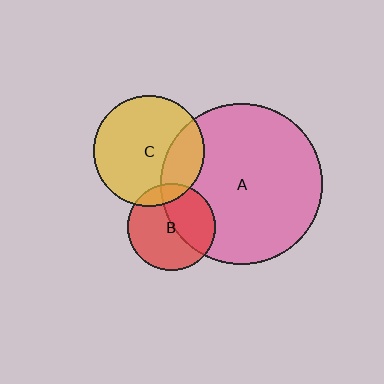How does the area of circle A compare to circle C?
Approximately 2.1 times.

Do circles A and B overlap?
Yes.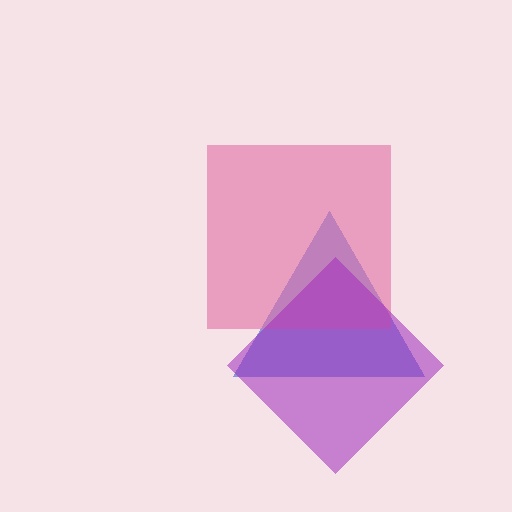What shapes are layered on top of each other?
The layered shapes are: a blue triangle, a pink square, a purple diamond.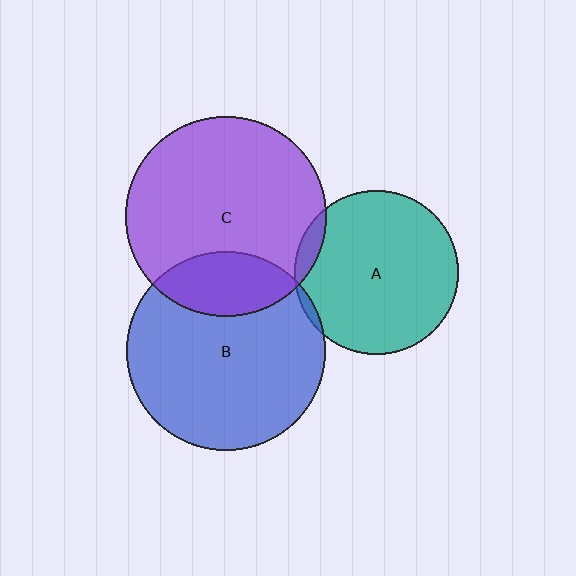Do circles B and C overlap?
Yes.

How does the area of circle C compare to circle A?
Approximately 1.5 times.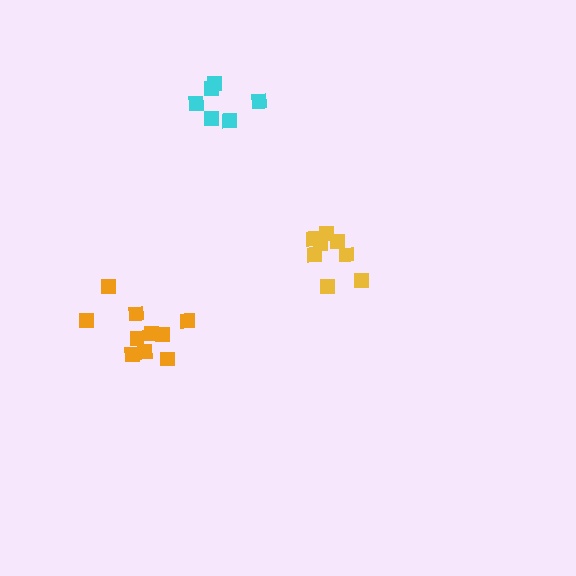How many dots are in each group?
Group 1: 10 dots, Group 2: 8 dots, Group 3: 6 dots (24 total).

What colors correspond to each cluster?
The clusters are colored: orange, yellow, cyan.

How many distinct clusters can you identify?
There are 3 distinct clusters.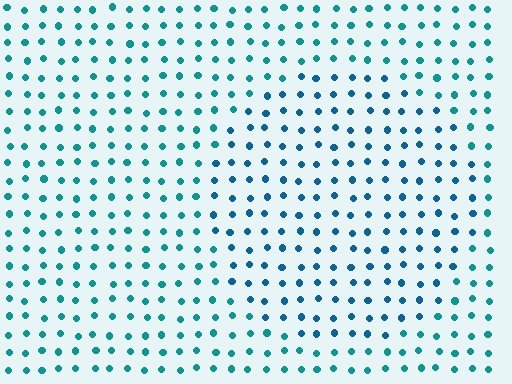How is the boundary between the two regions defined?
The boundary is defined purely by a slight shift in hue (about 26 degrees). Spacing, size, and orientation are identical on both sides.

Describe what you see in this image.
The image is filled with small teal elements in a uniform arrangement. A circle-shaped region is visible where the elements are tinted to a slightly different hue, forming a subtle color boundary.